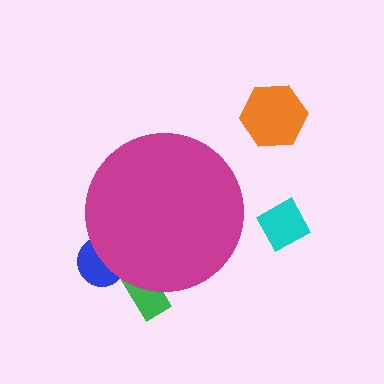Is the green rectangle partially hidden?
Yes, the green rectangle is partially hidden behind the magenta circle.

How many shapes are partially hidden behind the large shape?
3 shapes are partially hidden.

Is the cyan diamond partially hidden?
No, the cyan diamond is fully visible.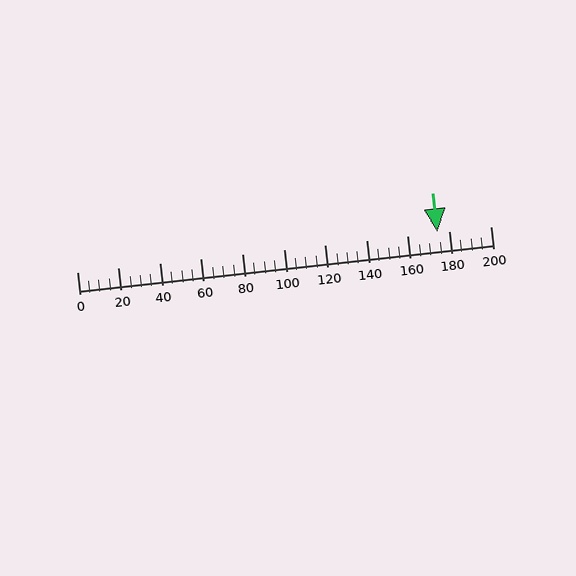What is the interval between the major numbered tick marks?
The major tick marks are spaced 20 units apart.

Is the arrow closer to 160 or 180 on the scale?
The arrow is closer to 180.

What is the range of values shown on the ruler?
The ruler shows values from 0 to 200.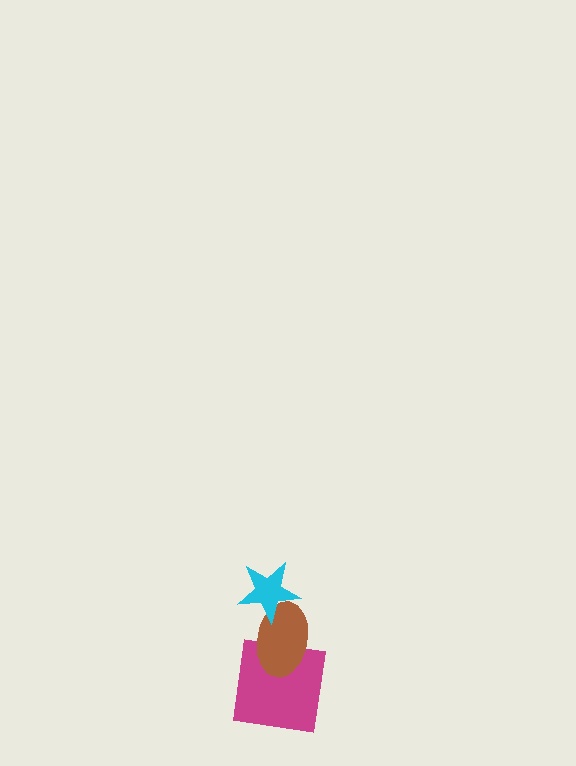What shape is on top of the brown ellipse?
The cyan star is on top of the brown ellipse.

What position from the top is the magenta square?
The magenta square is 3rd from the top.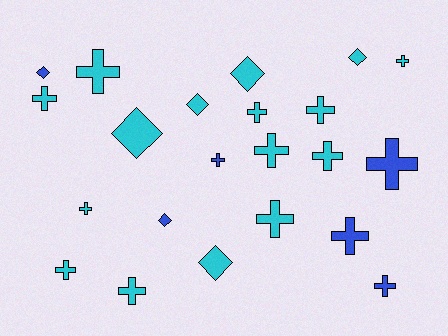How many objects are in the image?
There are 22 objects.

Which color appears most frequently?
Cyan, with 16 objects.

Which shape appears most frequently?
Cross, with 15 objects.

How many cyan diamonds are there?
There are 5 cyan diamonds.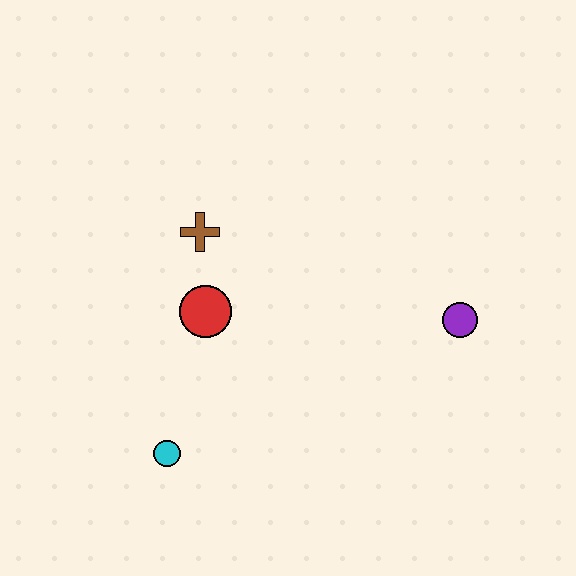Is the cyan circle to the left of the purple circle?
Yes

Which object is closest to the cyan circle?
The red circle is closest to the cyan circle.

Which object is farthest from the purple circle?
The cyan circle is farthest from the purple circle.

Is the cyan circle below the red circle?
Yes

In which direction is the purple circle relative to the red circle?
The purple circle is to the right of the red circle.